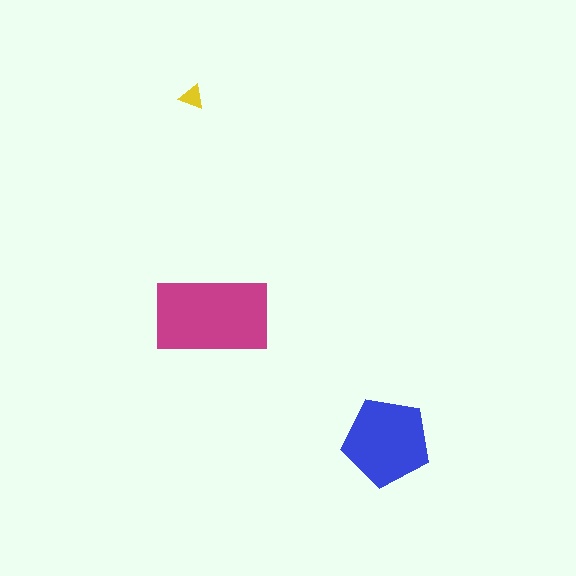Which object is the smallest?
The yellow triangle.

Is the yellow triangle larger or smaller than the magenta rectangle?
Smaller.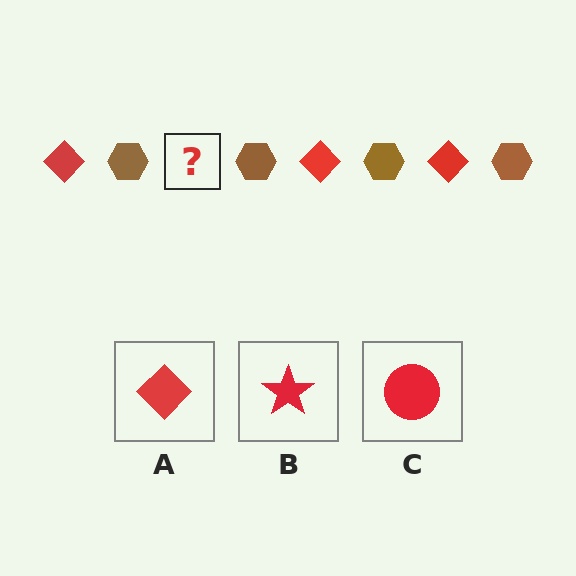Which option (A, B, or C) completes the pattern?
A.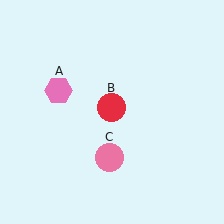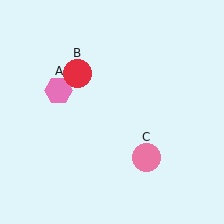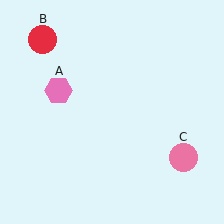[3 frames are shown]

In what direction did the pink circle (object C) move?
The pink circle (object C) moved right.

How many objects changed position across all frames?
2 objects changed position: red circle (object B), pink circle (object C).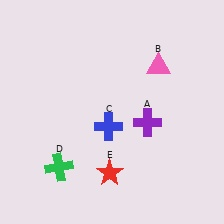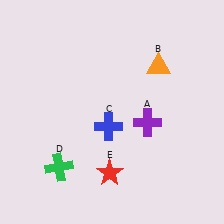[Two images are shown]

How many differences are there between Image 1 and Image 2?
There is 1 difference between the two images.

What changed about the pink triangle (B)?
In Image 1, B is pink. In Image 2, it changed to orange.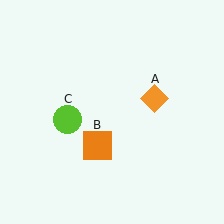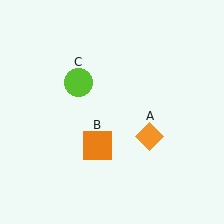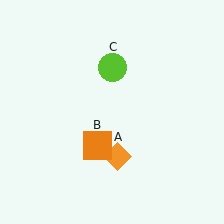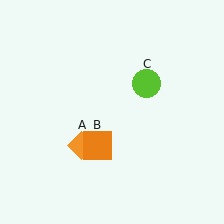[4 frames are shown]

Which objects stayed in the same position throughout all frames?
Orange square (object B) remained stationary.